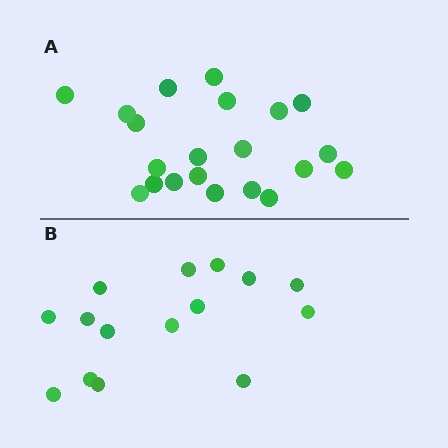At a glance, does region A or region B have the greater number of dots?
Region A (the top region) has more dots.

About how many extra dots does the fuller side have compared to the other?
Region A has about 6 more dots than region B.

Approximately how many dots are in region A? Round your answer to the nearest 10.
About 20 dots. (The exact count is 21, which rounds to 20.)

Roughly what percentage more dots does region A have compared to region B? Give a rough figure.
About 40% more.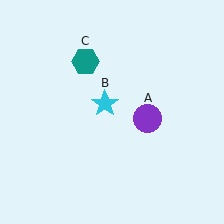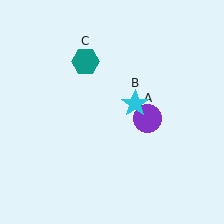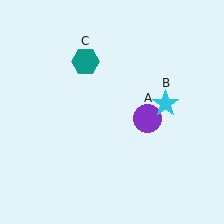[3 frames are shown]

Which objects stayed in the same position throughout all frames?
Purple circle (object A) and teal hexagon (object C) remained stationary.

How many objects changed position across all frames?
1 object changed position: cyan star (object B).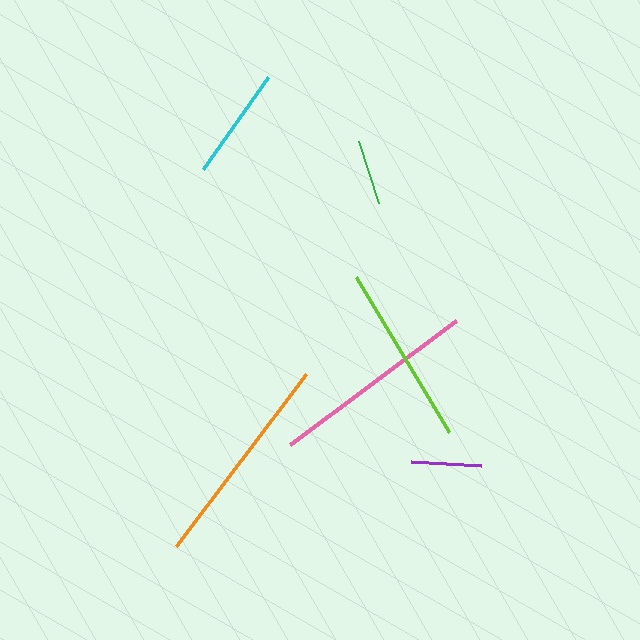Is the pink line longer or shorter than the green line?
The pink line is longer than the green line.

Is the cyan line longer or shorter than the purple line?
The cyan line is longer than the purple line.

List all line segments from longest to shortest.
From longest to shortest: orange, pink, lime, cyan, purple, green.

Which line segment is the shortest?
The green line is the shortest at approximately 65 pixels.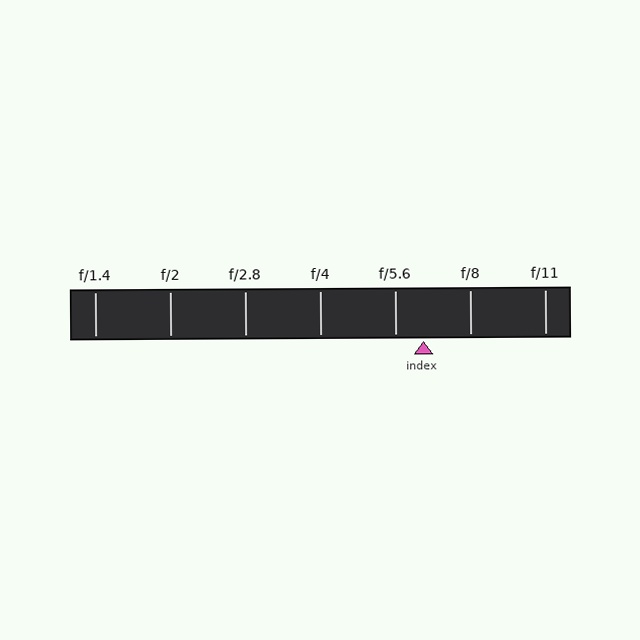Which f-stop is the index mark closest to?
The index mark is closest to f/5.6.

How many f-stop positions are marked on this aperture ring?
There are 7 f-stop positions marked.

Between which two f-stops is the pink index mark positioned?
The index mark is between f/5.6 and f/8.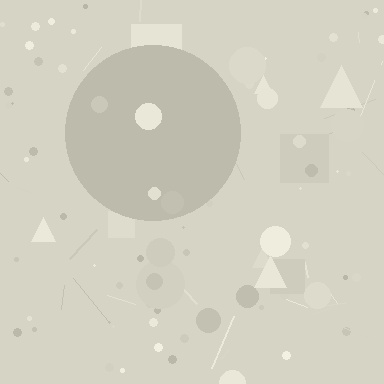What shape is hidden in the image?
A circle is hidden in the image.